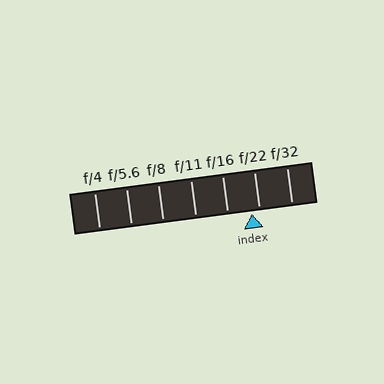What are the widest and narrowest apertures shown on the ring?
The widest aperture shown is f/4 and the narrowest is f/32.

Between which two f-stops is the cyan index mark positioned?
The index mark is between f/16 and f/22.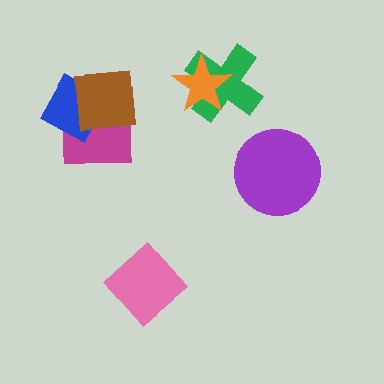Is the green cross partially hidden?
Yes, it is partially covered by another shape.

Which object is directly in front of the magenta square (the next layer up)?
The blue diamond is directly in front of the magenta square.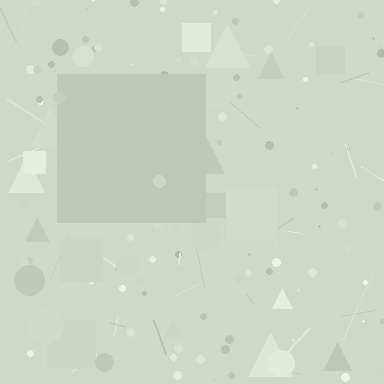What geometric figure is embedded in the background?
A square is embedded in the background.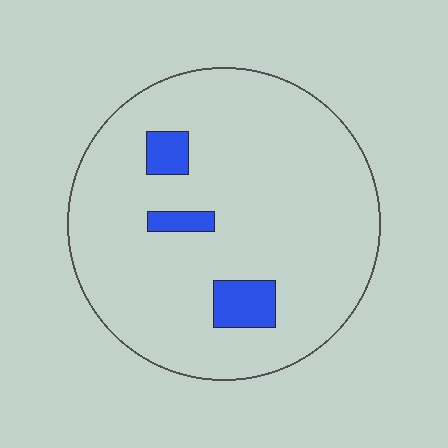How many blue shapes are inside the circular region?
3.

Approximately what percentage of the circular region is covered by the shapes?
Approximately 10%.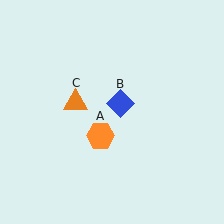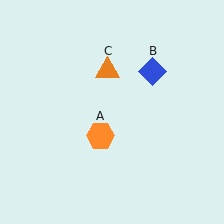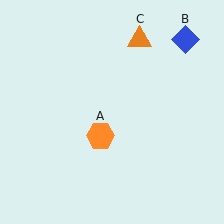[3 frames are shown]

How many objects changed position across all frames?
2 objects changed position: blue diamond (object B), orange triangle (object C).